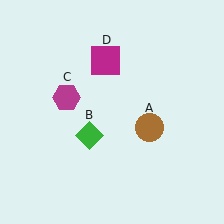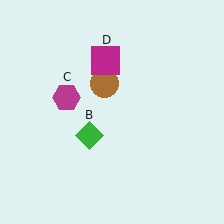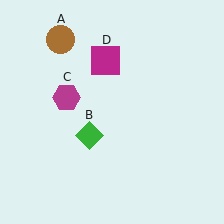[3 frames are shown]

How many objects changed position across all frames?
1 object changed position: brown circle (object A).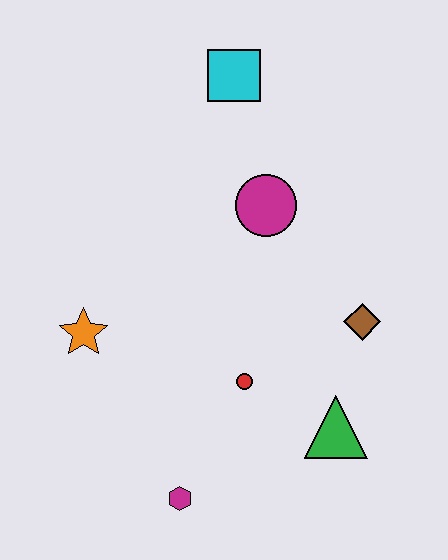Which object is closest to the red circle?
The green triangle is closest to the red circle.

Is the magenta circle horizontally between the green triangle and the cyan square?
Yes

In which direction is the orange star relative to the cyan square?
The orange star is below the cyan square.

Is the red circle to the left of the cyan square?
No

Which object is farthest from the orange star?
The cyan square is farthest from the orange star.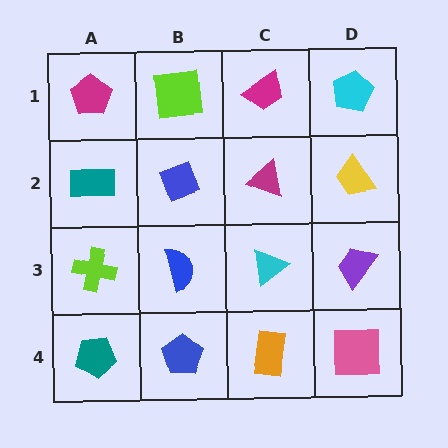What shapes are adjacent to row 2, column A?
A magenta pentagon (row 1, column A), a lime cross (row 3, column A), a blue diamond (row 2, column B).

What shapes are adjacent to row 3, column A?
A teal rectangle (row 2, column A), a teal pentagon (row 4, column A), a blue semicircle (row 3, column B).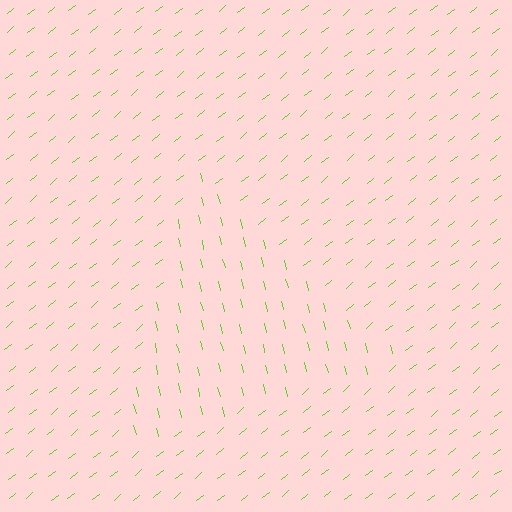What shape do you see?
I see a triangle.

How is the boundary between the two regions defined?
The boundary is defined purely by a change in line orientation (approximately 66 degrees difference). All lines are the same color and thickness.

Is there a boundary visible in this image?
Yes, there is a texture boundary formed by a change in line orientation.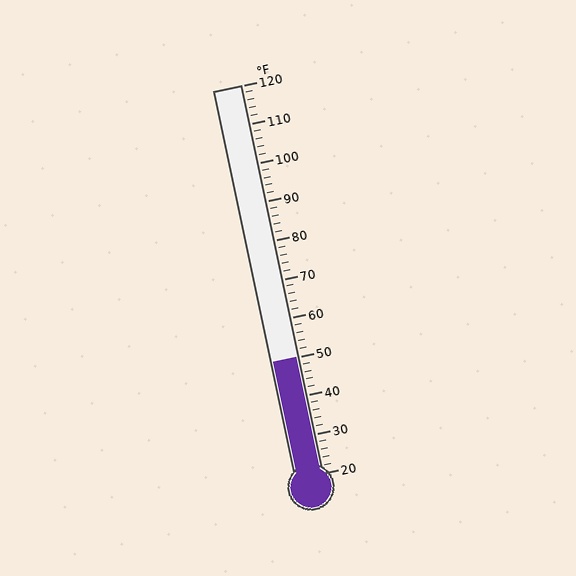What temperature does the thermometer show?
The thermometer shows approximately 50°F.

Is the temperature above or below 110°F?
The temperature is below 110°F.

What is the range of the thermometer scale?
The thermometer scale ranges from 20°F to 120°F.